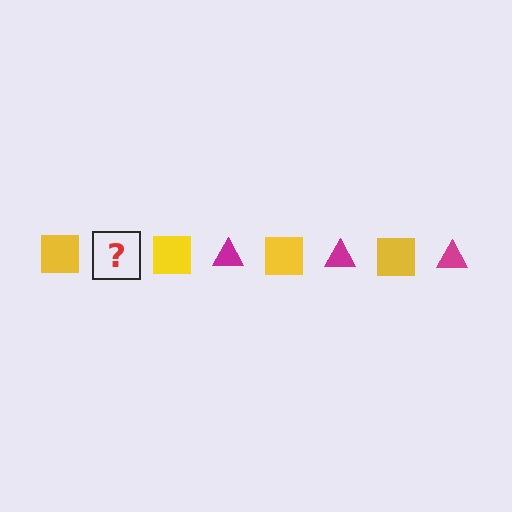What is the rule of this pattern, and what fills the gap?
The rule is that the pattern alternates between yellow square and magenta triangle. The gap should be filled with a magenta triangle.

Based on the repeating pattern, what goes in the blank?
The blank should be a magenta triangle.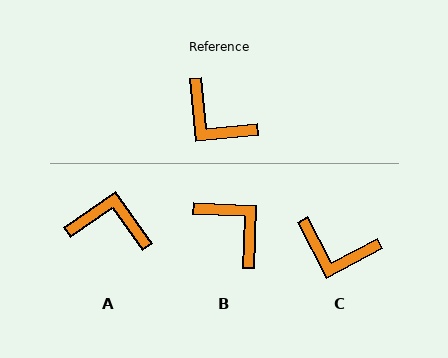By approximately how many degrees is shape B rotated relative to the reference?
Approximately 172 degrees counter-clockwise.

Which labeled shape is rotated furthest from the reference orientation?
B, about 172 degrees away.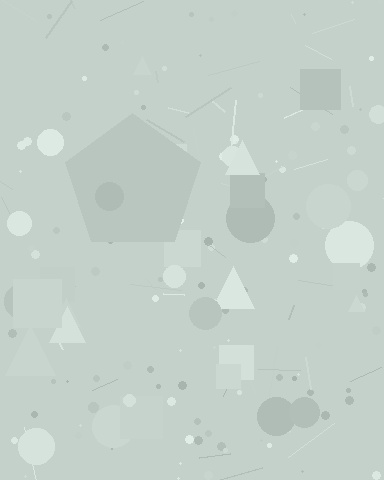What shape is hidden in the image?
A pentagon is hidden in the image.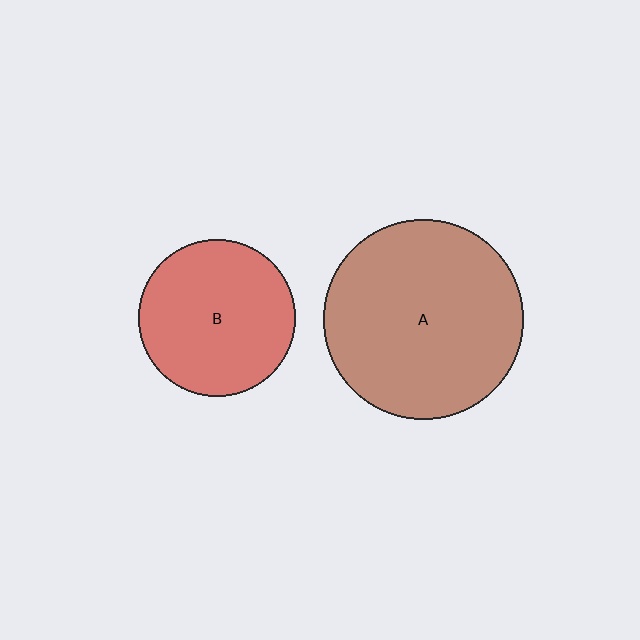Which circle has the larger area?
Circle A (brown).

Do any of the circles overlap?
No, none of the circles overlap.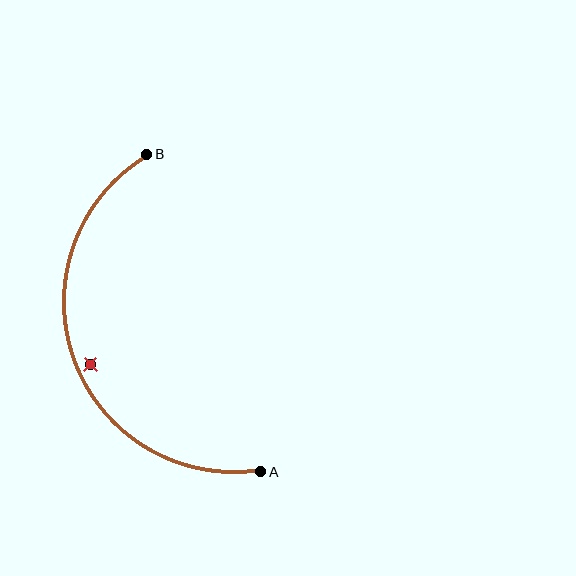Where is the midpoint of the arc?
The arc midpoint is the point on the curve farthest from the straight line joining A and B. It sits to the left of that line.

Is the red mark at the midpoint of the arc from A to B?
No — the red mark does not lie on the arc at all. It sits slightly inside the curve.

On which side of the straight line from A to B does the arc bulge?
The arc bulges to the left of the straight line connecting A and B.